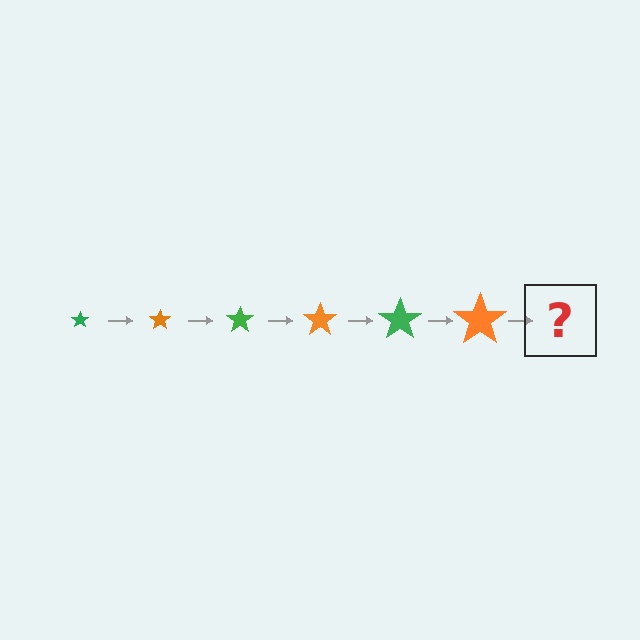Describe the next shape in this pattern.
It should be a green star, larger than the previous one.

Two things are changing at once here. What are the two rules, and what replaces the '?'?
The two rules are that the star grows larger each step and the color cycles through green and orange. The '?' should be a green star, larger than the previous one.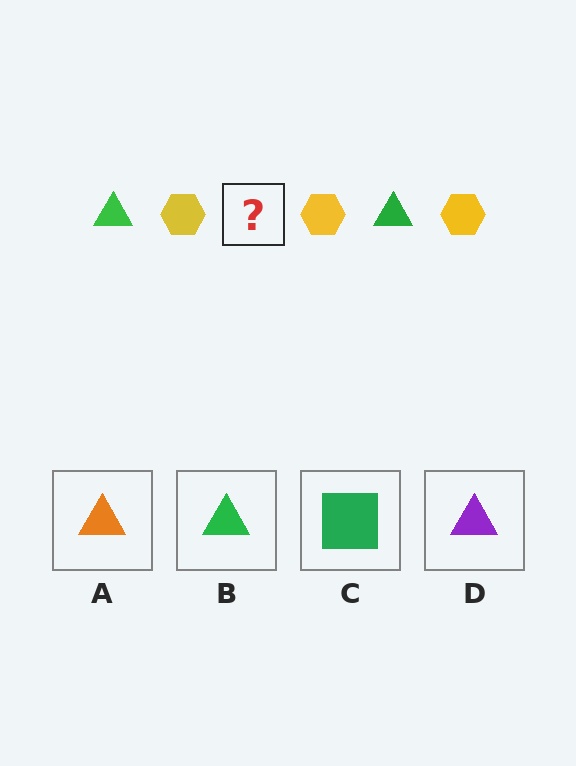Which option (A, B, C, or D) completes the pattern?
B.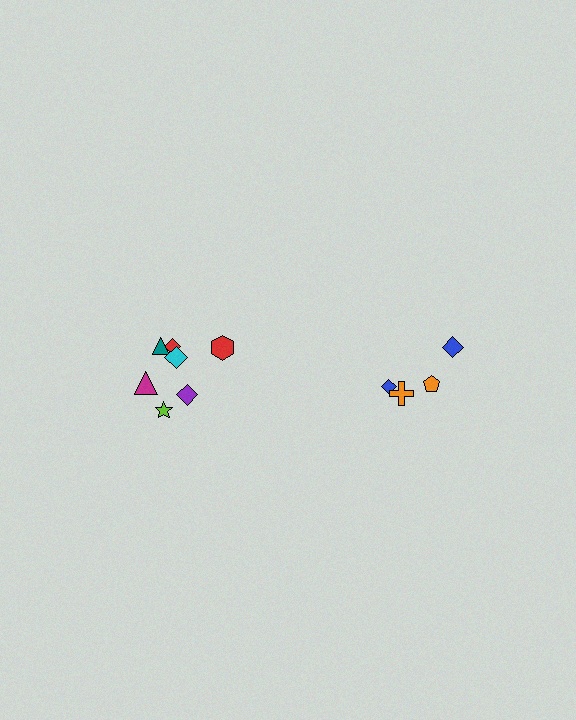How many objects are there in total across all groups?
There are 11 objects.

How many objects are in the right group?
There are 4 objects.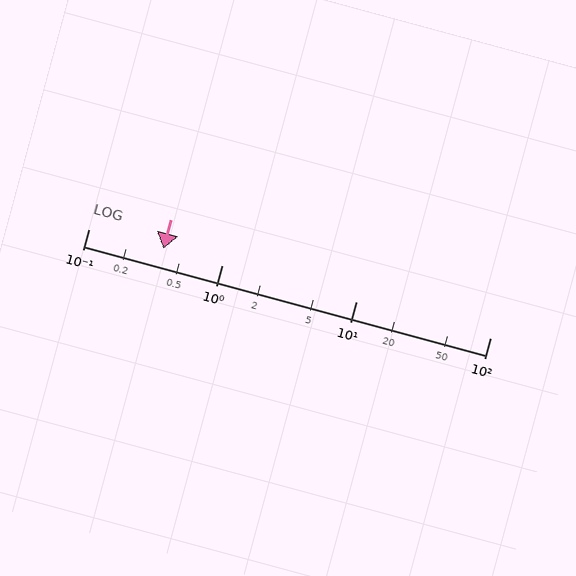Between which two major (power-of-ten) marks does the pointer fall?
The pointer is between 0.1 and 1.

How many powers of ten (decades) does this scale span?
The scale spans 3 decades, from 0.1 to 100.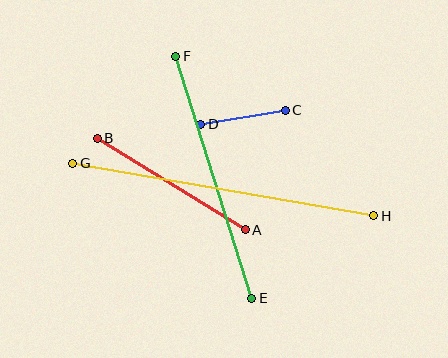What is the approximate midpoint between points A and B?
The midpoint is at approximately (171, 184) pixels.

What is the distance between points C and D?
The distance is approximately 86 pixels.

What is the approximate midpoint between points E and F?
The midpoint is at approximately (214, 177) pixels.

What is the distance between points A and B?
The distance is approximately 174 pixels.